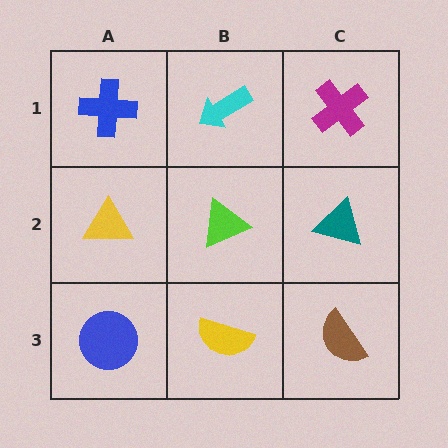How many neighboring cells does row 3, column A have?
2.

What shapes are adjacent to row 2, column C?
A magenta cross (row 1, column C), a brown semicircle (row 3, column C), a lime triangle (row 2, column B).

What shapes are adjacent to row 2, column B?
A cyan arrow (row 1, column B), a yellow semicircle (row 3, column B), a yellow triangle (row 2, column A), a teal triangle (row 2, column C).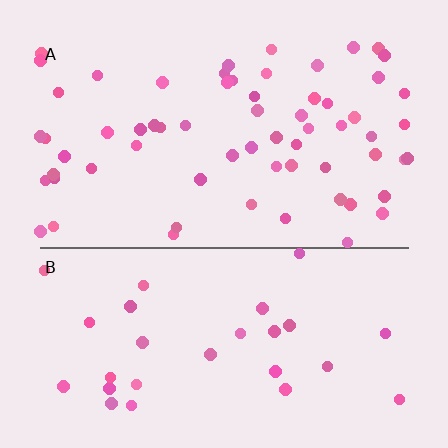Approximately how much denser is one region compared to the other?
Approximately 2.2× — region A over region B.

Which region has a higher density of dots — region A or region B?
A (the top).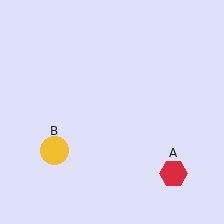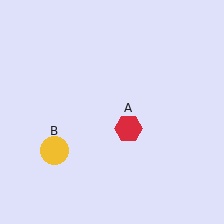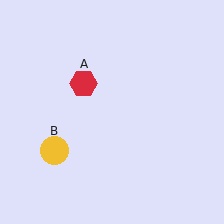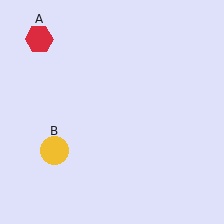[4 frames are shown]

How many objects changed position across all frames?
1 object changed position: red hexagon (object A).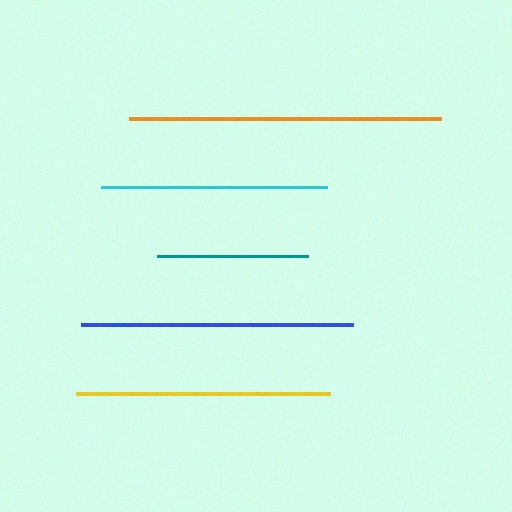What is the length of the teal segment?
The teal segment is approximately 151 pixels long.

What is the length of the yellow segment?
The yellow segment is approximately 254 pixels long.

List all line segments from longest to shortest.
From longest to shortest: orange, blue, yellow, cyan, teal.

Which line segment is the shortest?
The teal line is the shortest at approximately 151 pixels.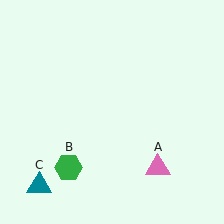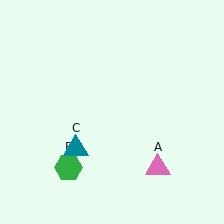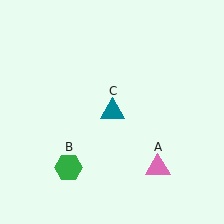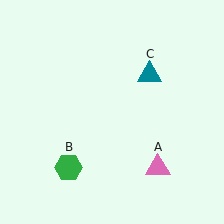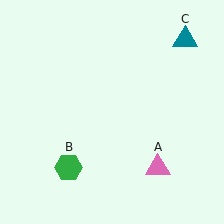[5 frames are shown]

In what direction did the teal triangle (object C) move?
The teal triangle (object C) moved up and to the right.